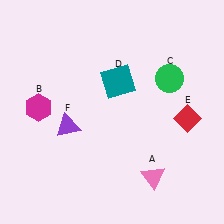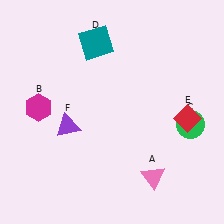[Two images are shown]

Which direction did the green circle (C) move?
The green circle (C) moved down.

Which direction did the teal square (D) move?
The teal square (D) moved up.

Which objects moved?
The objects that moved are: the green circle (C), the teal square (D).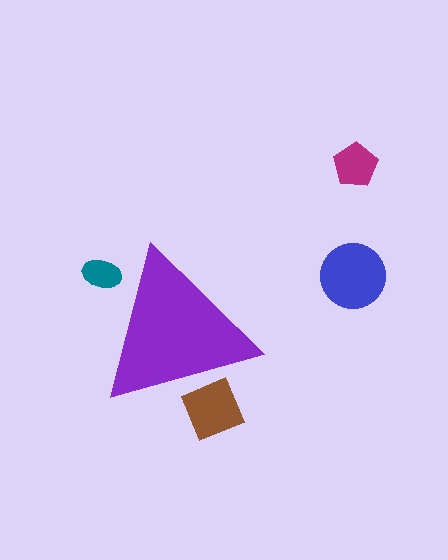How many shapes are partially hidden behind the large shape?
2 shapes are partially hidden.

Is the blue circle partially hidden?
No, the blue circle is fully visible.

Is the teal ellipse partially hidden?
Yes, the teal ellipse is partially hidden behind the purple triangle.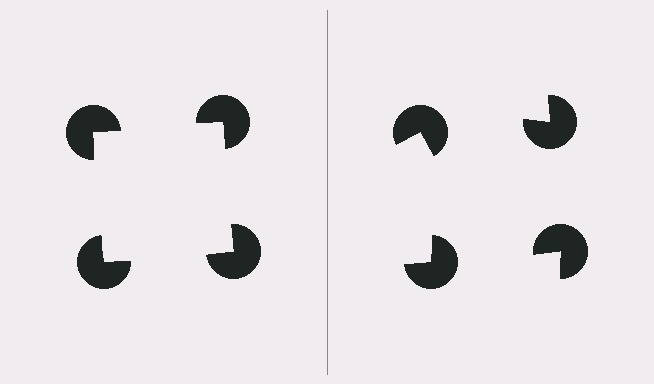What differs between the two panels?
The pac-man discs are positioned identically on both sides; only the wedge orientations differ. On the left they align to a square; on the right they are misaligned.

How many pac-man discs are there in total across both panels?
8 — 4 on each side.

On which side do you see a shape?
An illusory square appears on the left side. On the right side the wedge cuts are rotated, so no coherent shape forms.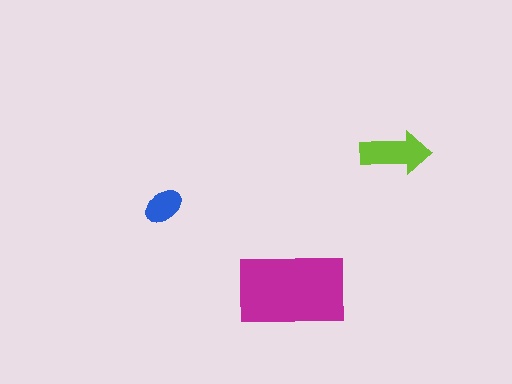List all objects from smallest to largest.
The blue ellipse, the lime arrow, the magenta rectangle.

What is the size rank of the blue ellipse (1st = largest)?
3rd.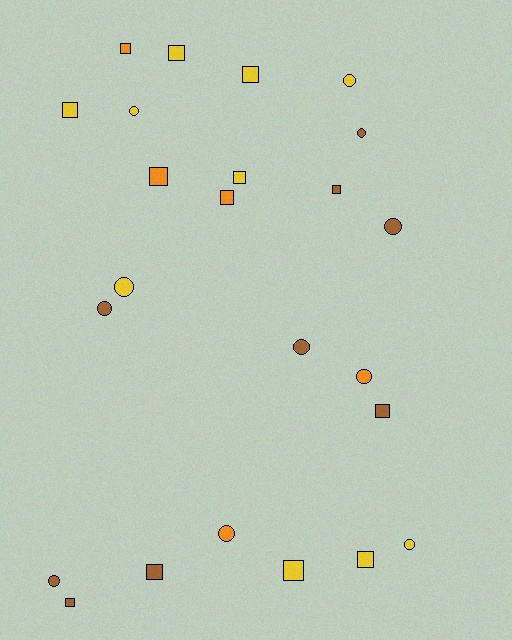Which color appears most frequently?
Yellow, with 10 objects.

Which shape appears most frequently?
Square, with 13 objects.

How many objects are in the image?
There are 24 objects.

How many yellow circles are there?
There are 4 yellow circles.